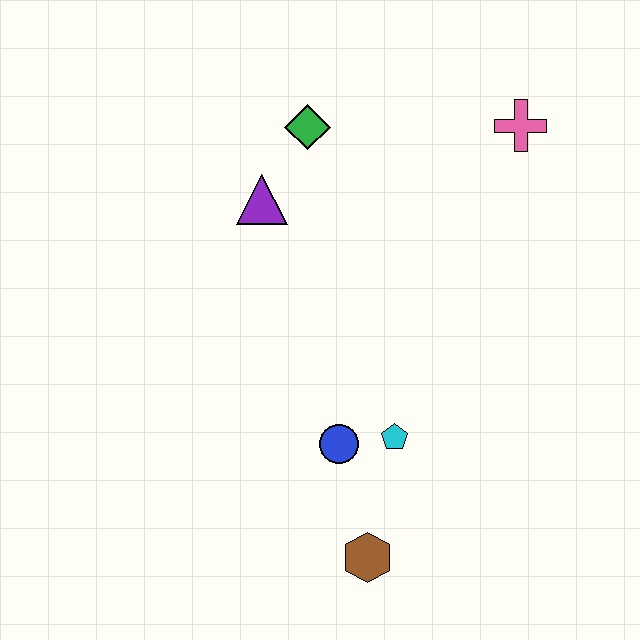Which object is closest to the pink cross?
The green diamond is closest to the pink cross.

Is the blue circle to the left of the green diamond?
No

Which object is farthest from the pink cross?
The brown hexagon is farthest from the pink cross.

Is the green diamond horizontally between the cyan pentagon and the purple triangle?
Yes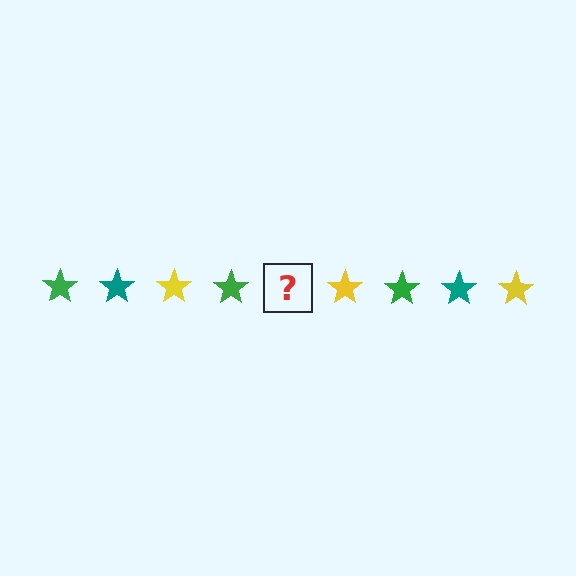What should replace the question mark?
The question mark should be replaced with a teal star.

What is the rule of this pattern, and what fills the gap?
The rule is that the pattern cycles through green, teal, yellow stars. The gap should be filled with a teal star.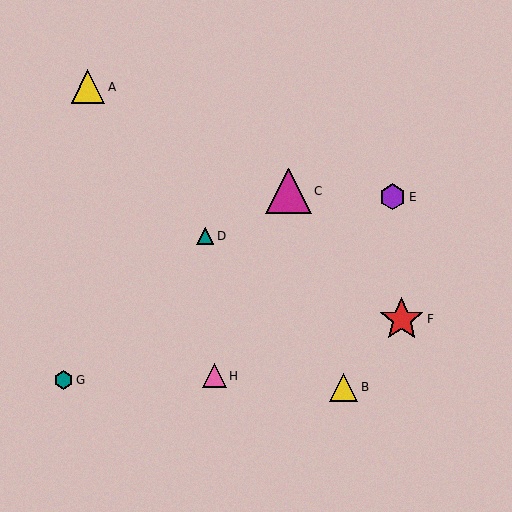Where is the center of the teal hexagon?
The center of the teal hexagon is at (64, 380).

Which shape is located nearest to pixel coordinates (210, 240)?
The teal triangle (labeled D) at (205, 236) is nearest to that location.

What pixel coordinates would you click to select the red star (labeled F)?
Click at (402, 319) to select the red star F.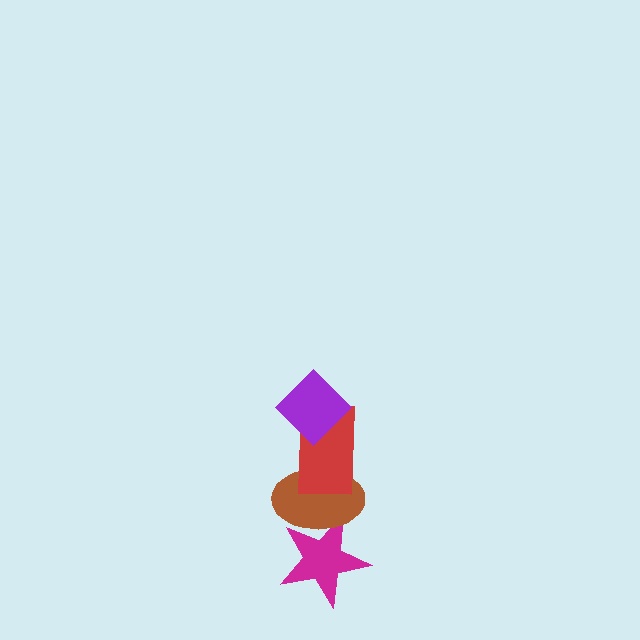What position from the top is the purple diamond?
The purple diamond is 1st from the top.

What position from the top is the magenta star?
The magenta star is 4th from the top.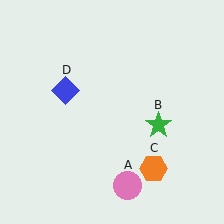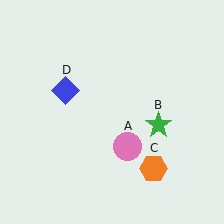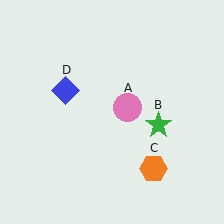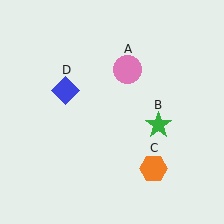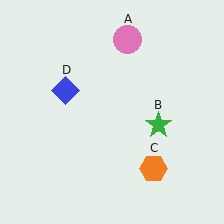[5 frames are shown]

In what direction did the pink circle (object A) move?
The pink circle (object A) moved up.